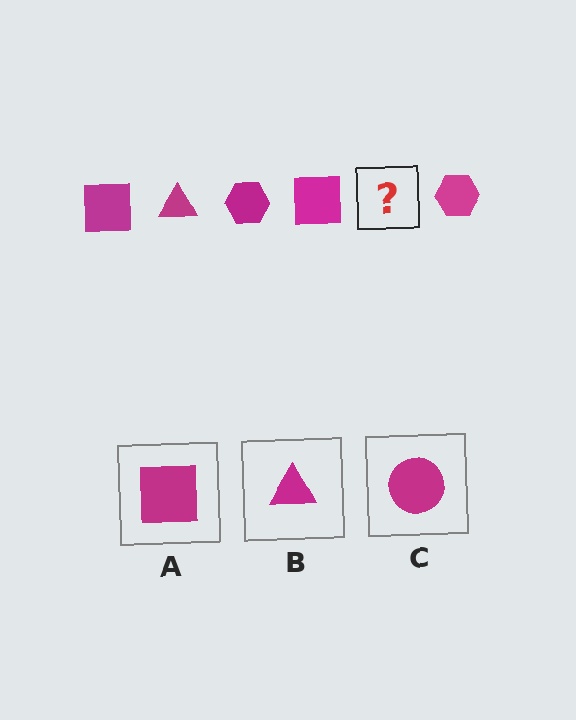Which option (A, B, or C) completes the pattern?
B.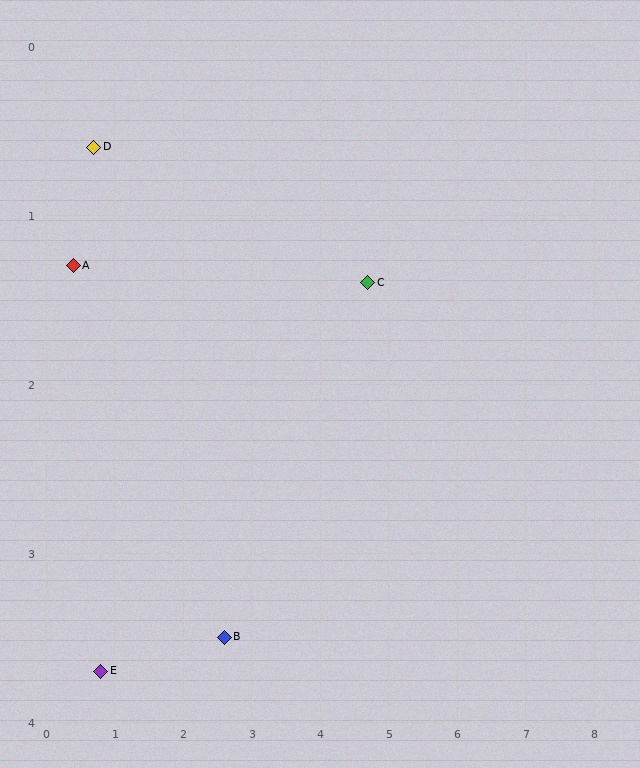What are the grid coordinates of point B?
Point B is at approximately (2.6, 3.5).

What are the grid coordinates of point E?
Point E is at approximately (0.8, 3.7).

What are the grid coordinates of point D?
Point D is at approximately (0.7, 0.6).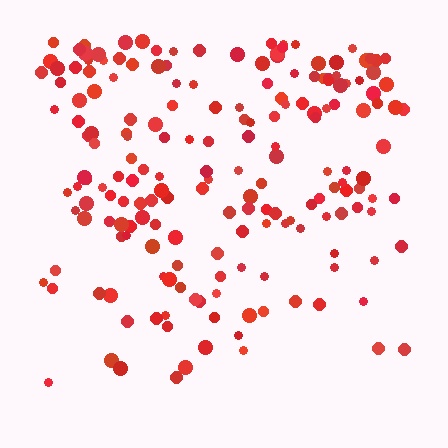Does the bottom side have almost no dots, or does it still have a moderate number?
Still a moderate number, just noticeably fewer than the top.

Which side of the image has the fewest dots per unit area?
The bottom.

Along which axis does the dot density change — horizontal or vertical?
Vertical.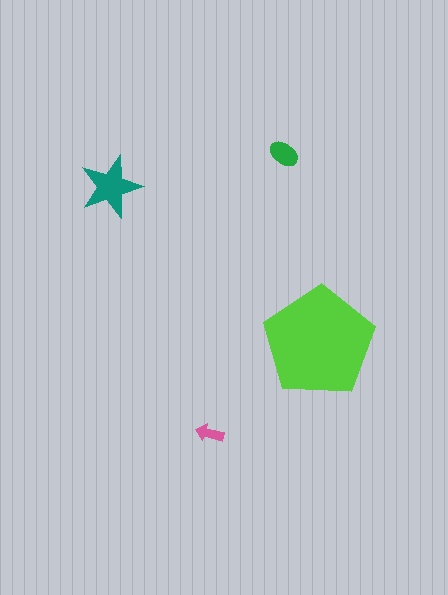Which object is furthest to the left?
The teal star is leftmost.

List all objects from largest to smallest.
The lime pentagon, the teal star, the green ellipse, the pink arrow.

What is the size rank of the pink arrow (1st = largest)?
4th.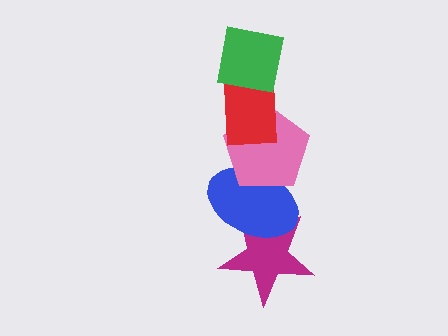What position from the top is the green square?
The green square is 1st from the top.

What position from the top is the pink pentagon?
The pink pentagon is 3rd from the top.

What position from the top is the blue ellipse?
The blue ellipse is 4th from the top.